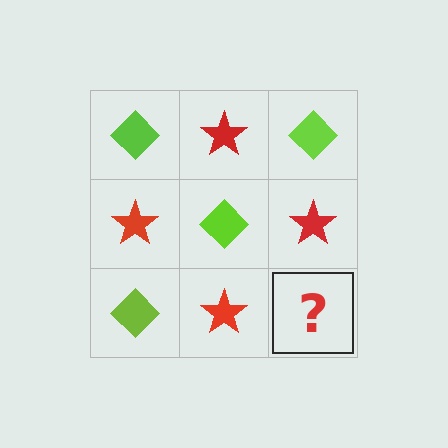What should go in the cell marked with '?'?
The missing cell should contain a lime diamond.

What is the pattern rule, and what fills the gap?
The rule is that it alternates lime diamond and red star in a checkerboard pattern. The gap should be filled with a lime diamond.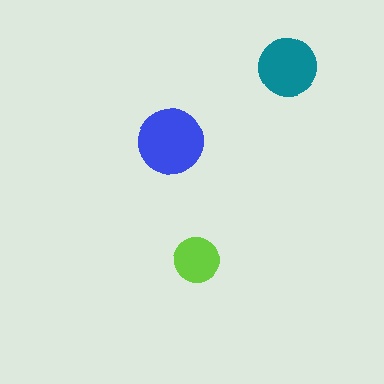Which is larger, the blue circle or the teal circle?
The blue one.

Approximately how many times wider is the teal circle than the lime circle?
About 1.5 times wider.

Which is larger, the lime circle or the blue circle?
The blue one.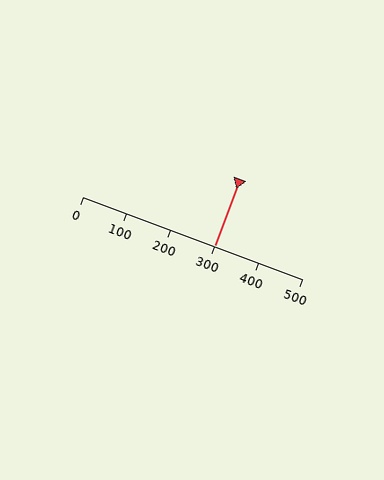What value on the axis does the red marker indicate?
The marker indicates approximately 300.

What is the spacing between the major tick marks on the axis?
The major ticks are spaced 100 apart.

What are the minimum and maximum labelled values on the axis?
The axis runs from 0 to 500.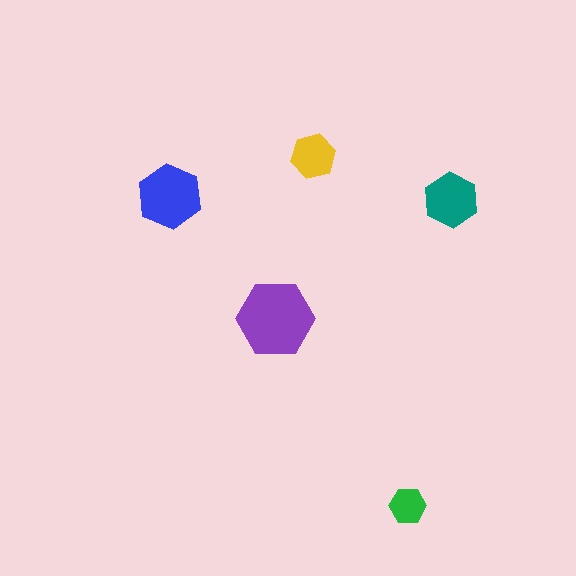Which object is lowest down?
The green hexagon is bottommost.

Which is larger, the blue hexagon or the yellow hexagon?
The blue one.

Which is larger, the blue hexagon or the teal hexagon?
The blue one.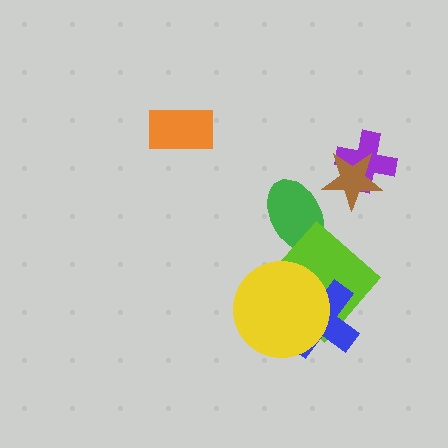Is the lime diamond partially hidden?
Yes, it is partially covered by another shape.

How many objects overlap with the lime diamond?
3 objects overlap with the lime diamond.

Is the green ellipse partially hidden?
Yes, it is partially covered by another shape.